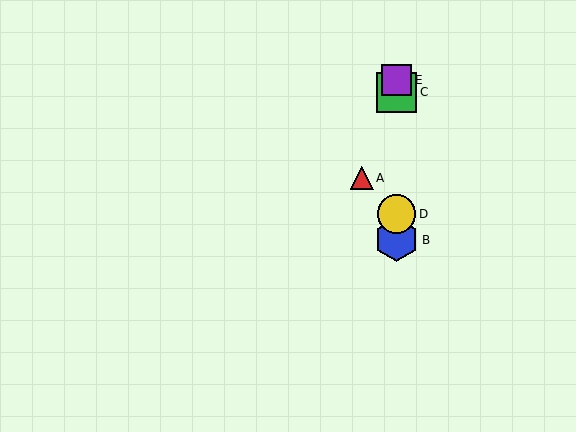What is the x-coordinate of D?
Object D is at x≈397.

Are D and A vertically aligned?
No, D is at x≈397 and A is at x≈362.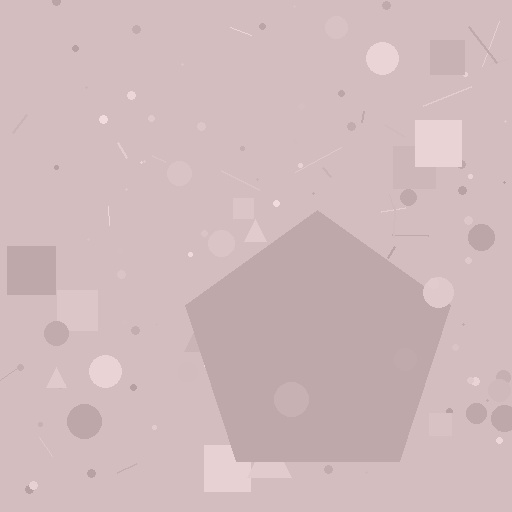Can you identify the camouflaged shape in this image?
The camouflaged shape is a pentagon.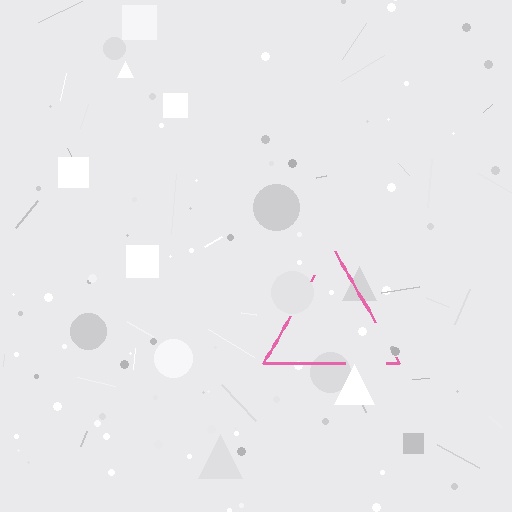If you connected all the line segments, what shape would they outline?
They would outline a triangle.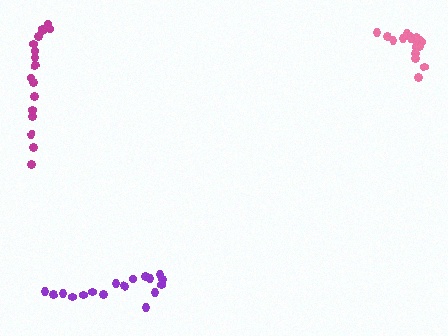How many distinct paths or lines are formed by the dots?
There are 3 distinct paths.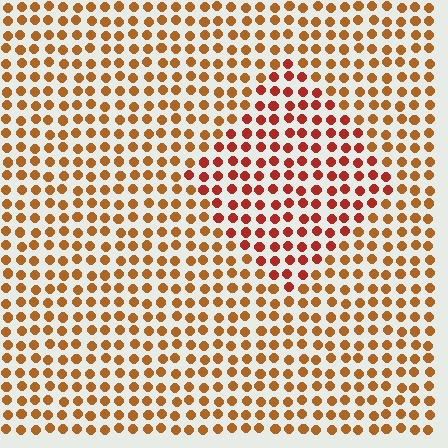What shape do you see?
I see a diamond.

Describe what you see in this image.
The image is filled with small brown elements in a uniform arrangement. A diamond-shaped region is visible where the elements are tinted to a slightly different hue, forming a subtle color boundary.